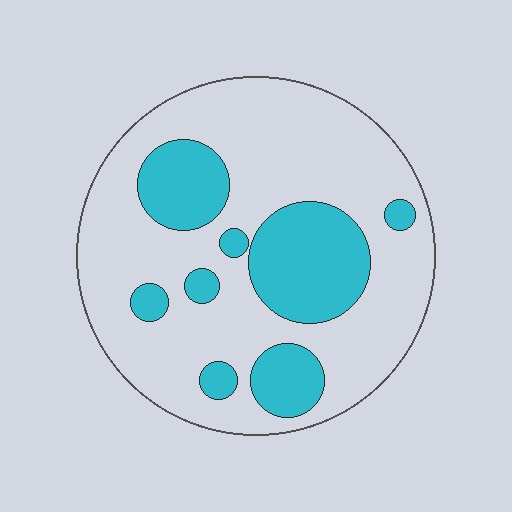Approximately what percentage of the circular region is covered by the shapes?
Approximately 25%.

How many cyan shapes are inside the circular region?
8.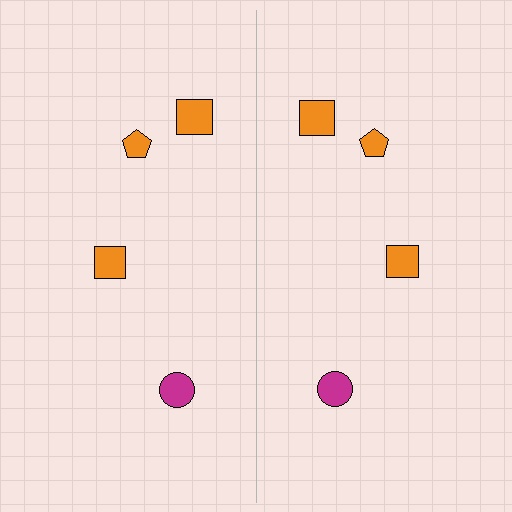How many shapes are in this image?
There are 8 shapes in this image.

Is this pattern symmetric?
Yes, this pattern has bilateral (reflection) symmetry.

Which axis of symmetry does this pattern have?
The pattern has a vertical axis of symmetry running through the center of the image.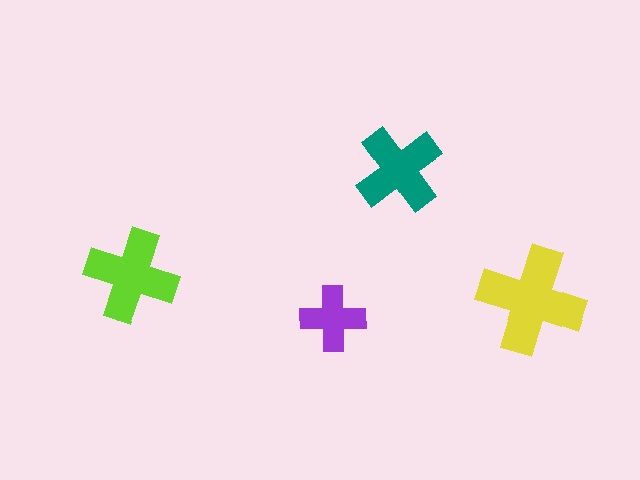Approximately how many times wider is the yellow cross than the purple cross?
About 1.5 times wider.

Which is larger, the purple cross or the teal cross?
The teal one.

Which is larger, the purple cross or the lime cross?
The lime one.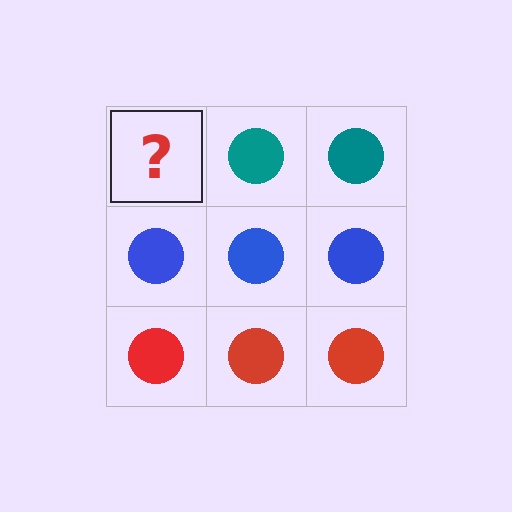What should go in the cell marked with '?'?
The missing cell should contain a teal circle.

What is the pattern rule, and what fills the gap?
The rule is that each row has a consistent color. The gap should be filled with a teal circle.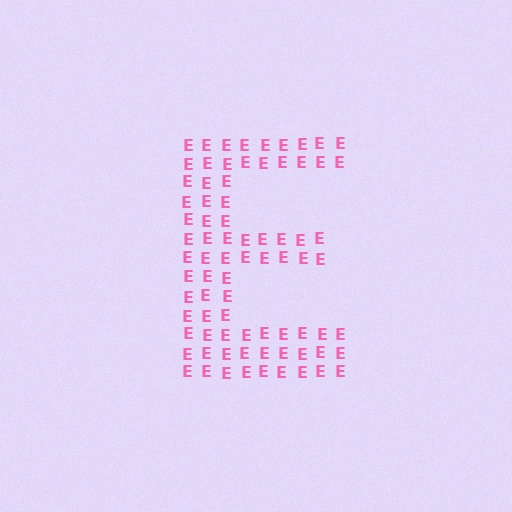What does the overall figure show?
The overall figure shows the letter E.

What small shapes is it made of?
It is made of small letter E's.